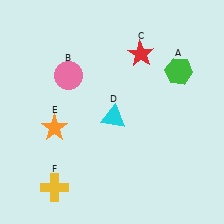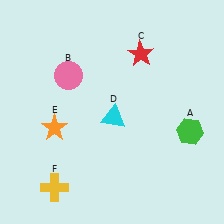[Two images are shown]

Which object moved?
The green hexagon (A) moved down.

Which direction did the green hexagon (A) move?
The green hexagon (A) moved down.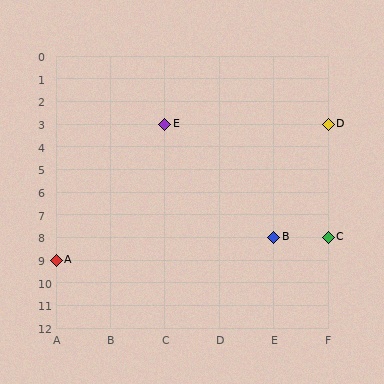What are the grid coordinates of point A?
Point A is at grid coordinates (A, 9).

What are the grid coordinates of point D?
Point D is at grid coordinates (F, 3).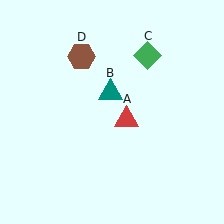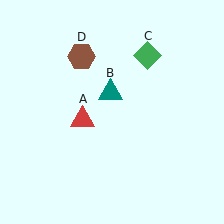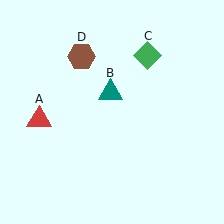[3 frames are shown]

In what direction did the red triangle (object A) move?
The red triangle (object A) moved left.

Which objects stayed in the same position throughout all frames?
Teal triangle (object B) and green diamond (object C) and brown hexagon (object D) remained stationary.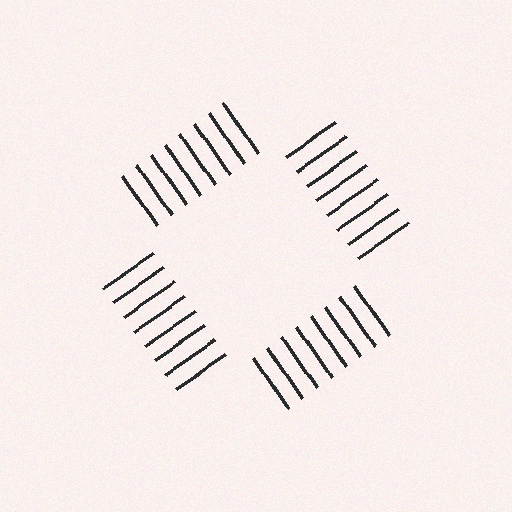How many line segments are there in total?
32 — 8 along each of the 4 edges.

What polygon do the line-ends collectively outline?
An illusory square — the line segments terminate on its edges but no continuous stroke is drawn.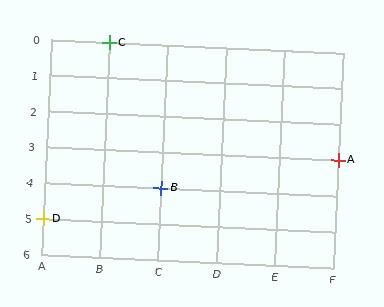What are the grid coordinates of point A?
Point A is at grid coordinates (F, 3).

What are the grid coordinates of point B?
Point B is at grid coordinates (C, 4).